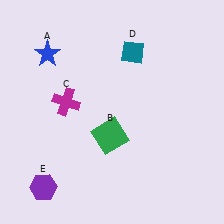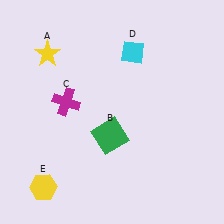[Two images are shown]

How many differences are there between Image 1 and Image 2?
There are 3 differences between the two images.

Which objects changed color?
A changed from blue to yellow. D changed from teal to cyan. E changed from purple to yellow.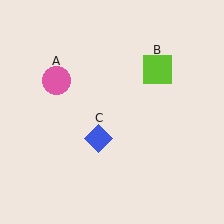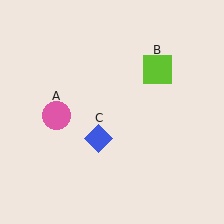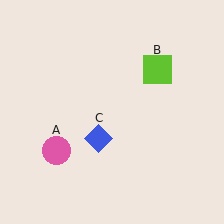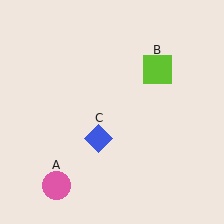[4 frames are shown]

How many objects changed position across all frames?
1 object changed position: pink circle (object A).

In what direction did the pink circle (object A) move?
The pink circle (object A) moved down.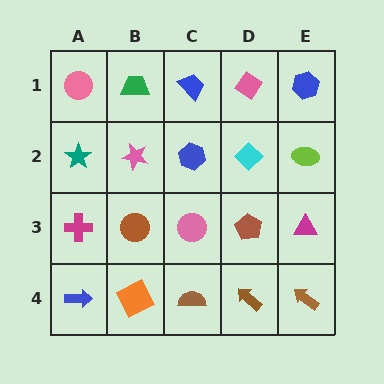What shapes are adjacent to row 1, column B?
A pink star (row 2, column B), a pink circle (row 1, column A), a blue trapezoid (row 1, column C).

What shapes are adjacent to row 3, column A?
A teal star (row 2, column A), a blue arrow (row 4, column A), a brown circle (row 3, column B).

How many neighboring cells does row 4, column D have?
3.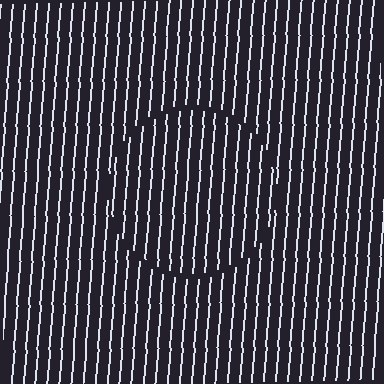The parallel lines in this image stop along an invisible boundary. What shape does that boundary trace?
An illusory circle. The interior of the shape contains the same grating, shifted by half a period — the contour is defined by the phase discontinuity where line-ends from the inner and outer gratings abut.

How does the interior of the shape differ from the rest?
The interior of the shape contains the same grating, shifted by half a period — the contour is defined by the phase discontinuity where line-ends from the inner and outer gratings abut.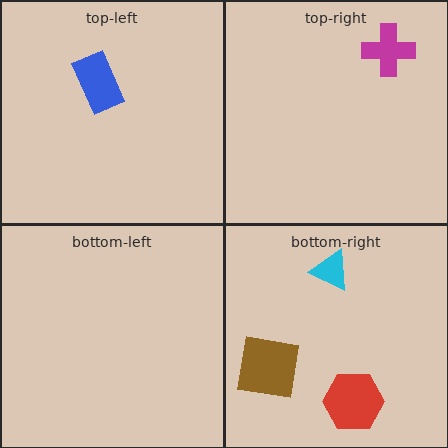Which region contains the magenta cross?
The top-right region.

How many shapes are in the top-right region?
1.